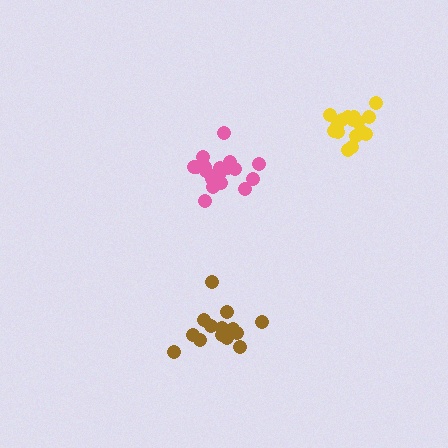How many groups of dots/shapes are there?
There are 3 groups.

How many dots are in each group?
Group 1: 20 dots, Group 2: 15 dots, Group 3: 16 dots (51 total).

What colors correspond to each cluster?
The clusters are colored: pink, brown, yellow.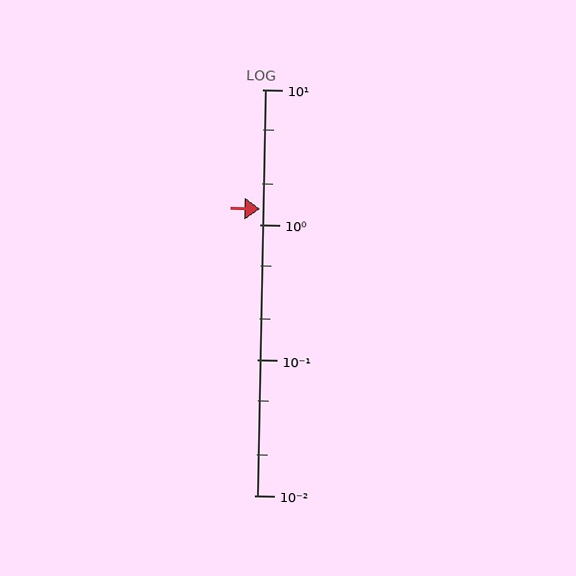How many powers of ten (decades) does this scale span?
The scale spans 3 decades, from 0.01 to 10.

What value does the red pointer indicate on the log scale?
The pointer indicates approximately 1.3.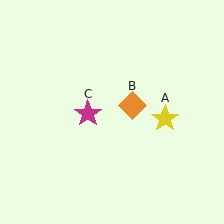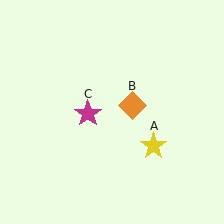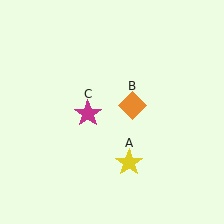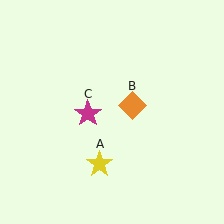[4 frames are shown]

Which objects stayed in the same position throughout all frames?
Orange diamond (object B) and magenta star (object C) remained stationary.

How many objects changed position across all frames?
1 object changed position: yellow star (object A).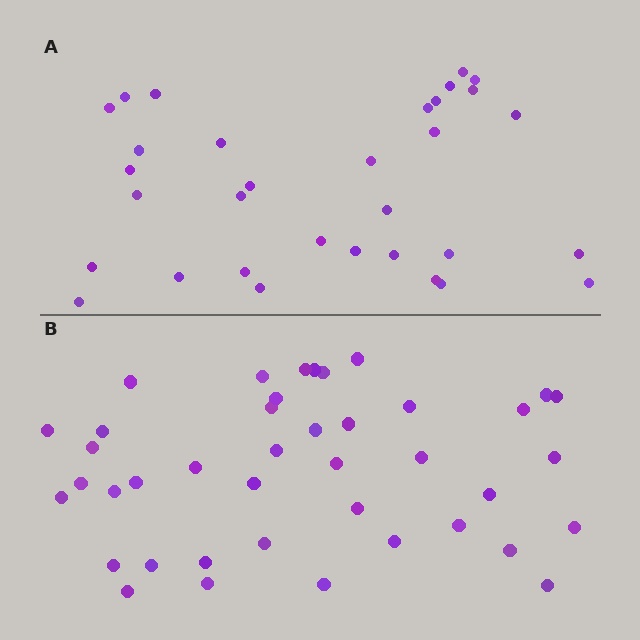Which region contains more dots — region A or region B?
Region B (the bottom region) has more dots.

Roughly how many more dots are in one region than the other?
Region B has roughly 8 or so more dots than region A.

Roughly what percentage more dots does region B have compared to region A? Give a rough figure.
About 30% more.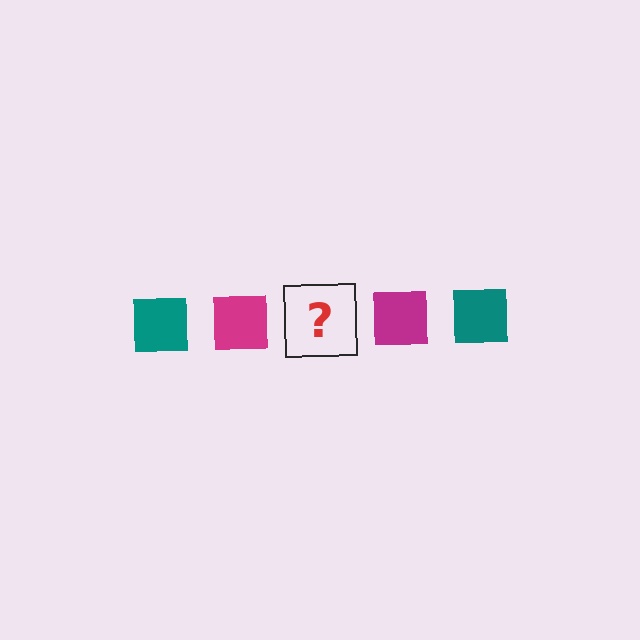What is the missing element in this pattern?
The missing element is a teal square.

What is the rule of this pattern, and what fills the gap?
The rule is that the pattern cycles through teal, magenta squares. The gap should be filled with a teal square.